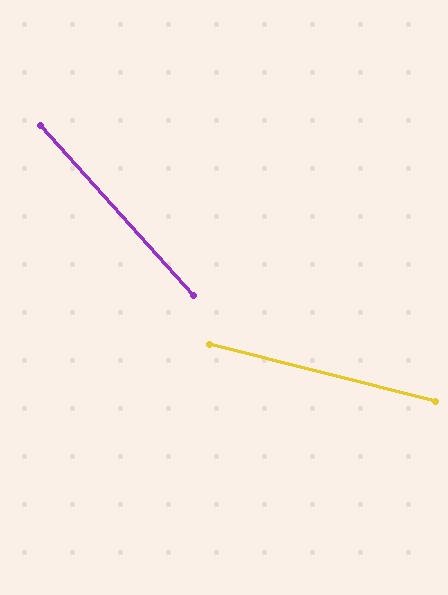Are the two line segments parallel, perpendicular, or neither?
Neither parallel nor perpendicular — they differ by about 34°.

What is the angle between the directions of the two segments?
Approximately 34 degrees.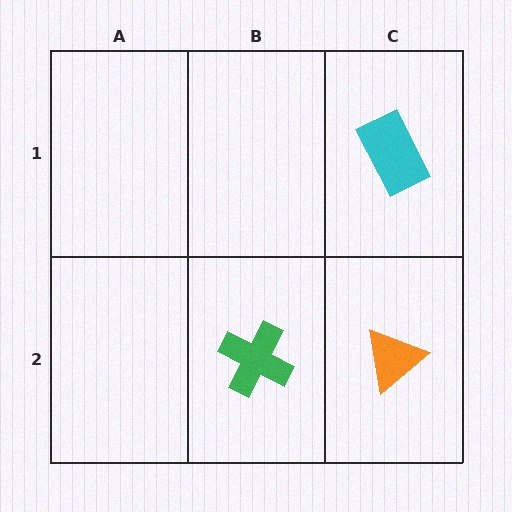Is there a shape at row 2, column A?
No, that cell is empty.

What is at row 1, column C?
A cyan rectangle.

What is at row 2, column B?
A green cross.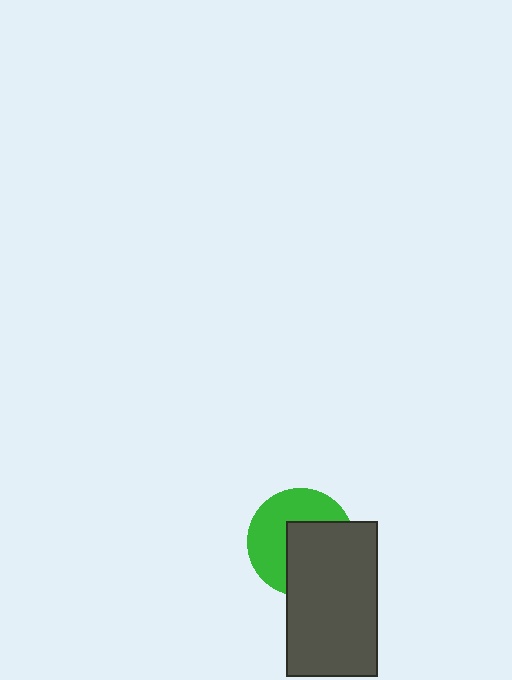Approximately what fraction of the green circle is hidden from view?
Roughly 49% of the green circle is hidden behind the dark gray rectangle.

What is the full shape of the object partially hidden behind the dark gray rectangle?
The partially hidden object is a green circle.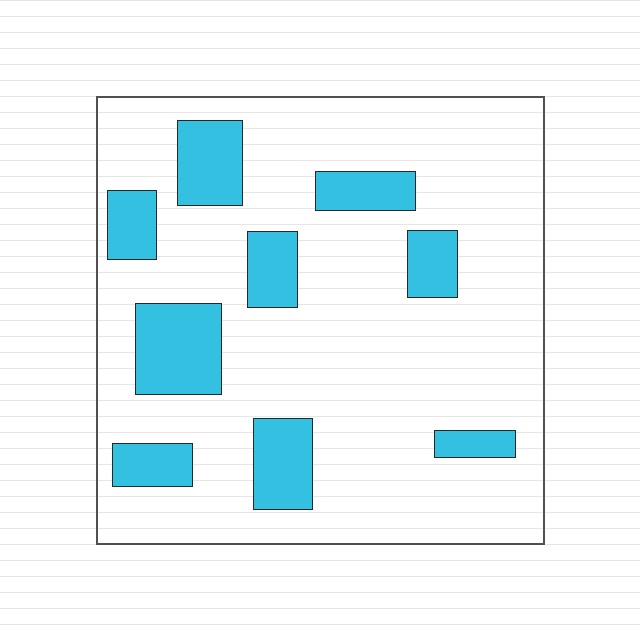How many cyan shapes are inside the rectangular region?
9.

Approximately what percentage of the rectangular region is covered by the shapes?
Approximately 20%.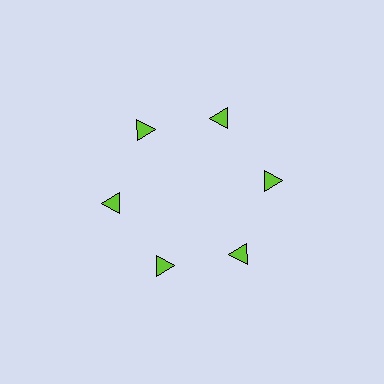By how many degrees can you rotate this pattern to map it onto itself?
The pattern maps onto itself every 60 degrees of rotation.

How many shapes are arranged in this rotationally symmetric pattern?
There are 6 shapes, arranged in 6 groups of 1.